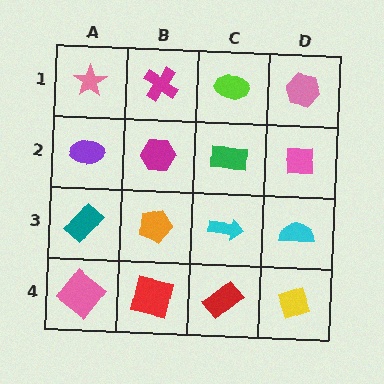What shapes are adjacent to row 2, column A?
A pink star (row 1, column A), a teal rectangle (row 3, column A), a magenta hexagon (row 2, column B).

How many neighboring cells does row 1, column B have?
3.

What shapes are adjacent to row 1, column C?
A green rectangle (row 2, column C), a magenta cross (row 1, column B), a pink hexagon (row 1, column D).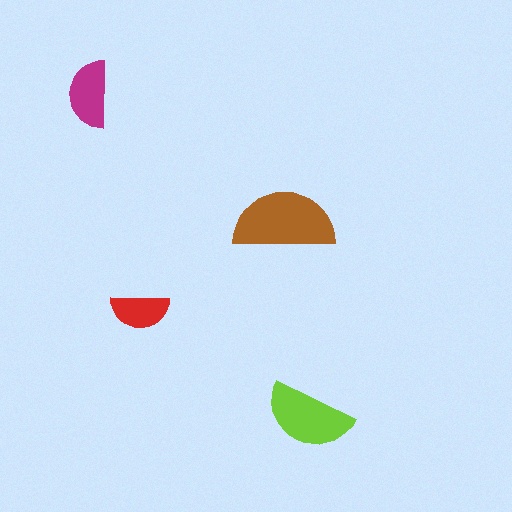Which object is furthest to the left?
The magenta semicircle is leftmost.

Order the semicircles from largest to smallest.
the brown one, the lime one, the magenta one, the red one.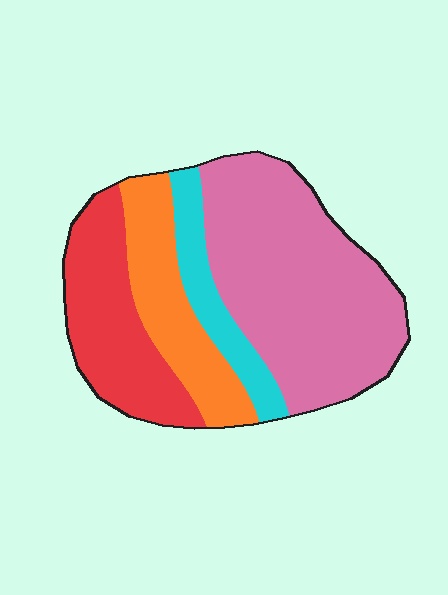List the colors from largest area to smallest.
From largest to smallest: pink, red, orange, cyan.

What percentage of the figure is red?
Red takes up about one quarter (1/4) of the figure.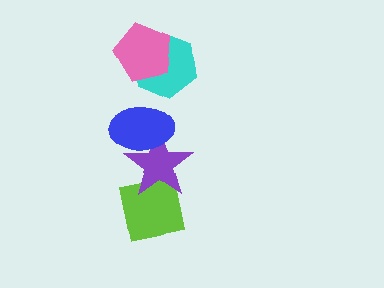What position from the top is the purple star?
The purple star is 4th from the top.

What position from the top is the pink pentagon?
The pink pentagon is 1st from the top.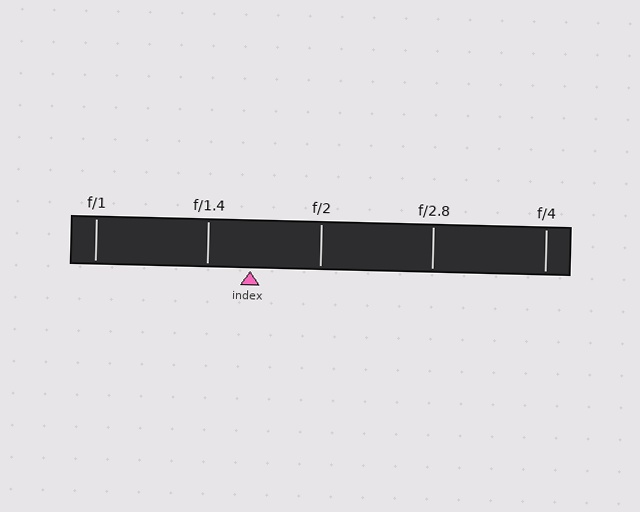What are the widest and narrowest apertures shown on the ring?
The widest aperture shown is f/1 and the narrowest is f/4.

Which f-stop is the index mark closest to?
The index mark is closest to f/1.4.